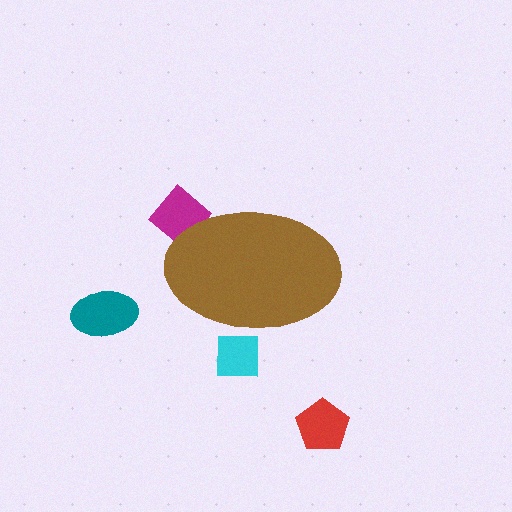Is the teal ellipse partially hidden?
No, the teal ellipse is fully visible.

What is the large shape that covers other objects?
A brown ellipse.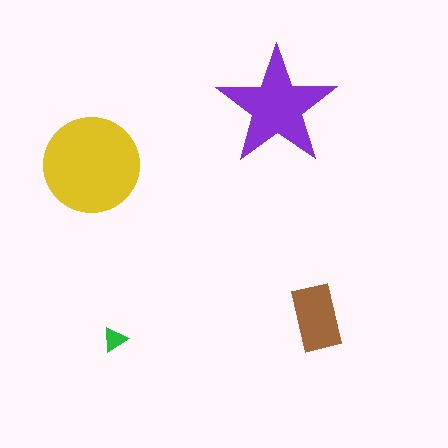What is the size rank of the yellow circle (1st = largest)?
1st.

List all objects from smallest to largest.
The green triangle, the brown rectangle, the purple star, the yellow circle.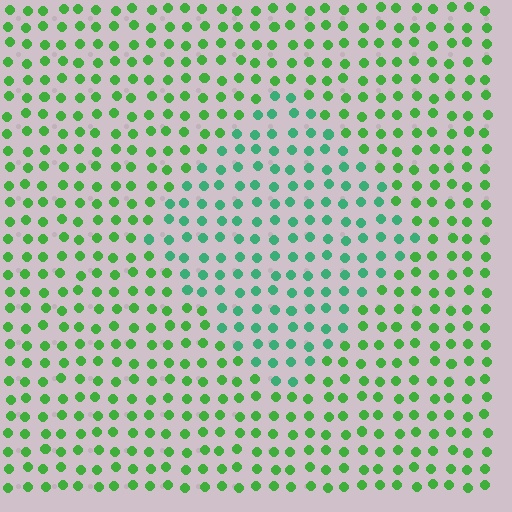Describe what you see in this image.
The image is filled with small green elements in a uniform arrangement. A diamond-shaped region is visible where the elements are tinted to a slightly different hue, forming a subtle color boundary.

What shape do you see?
I see a diamond.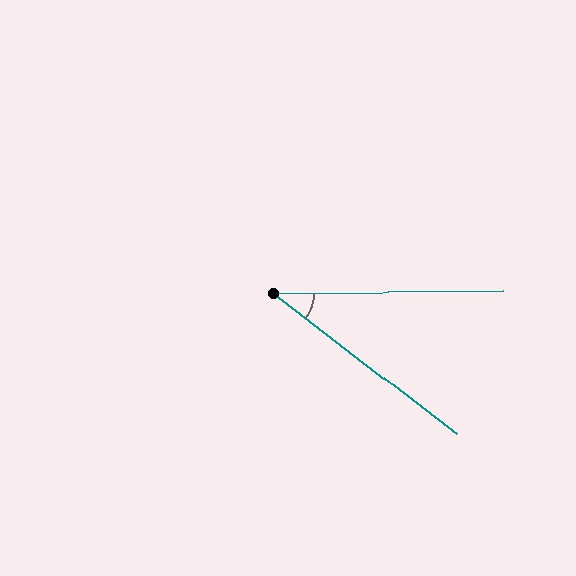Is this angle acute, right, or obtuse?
It is acute.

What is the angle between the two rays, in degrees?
Approximately 38 degrees.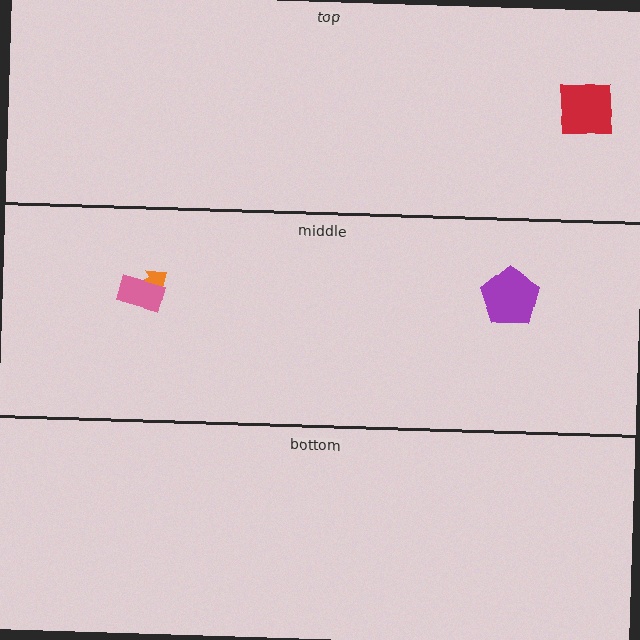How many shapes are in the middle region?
3.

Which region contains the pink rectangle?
The middle region.